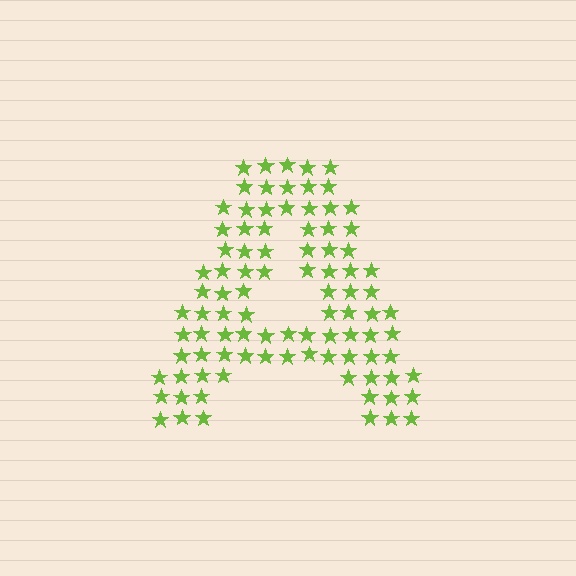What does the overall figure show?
The overall figure shows the letter A.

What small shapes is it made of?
It is made of small stars.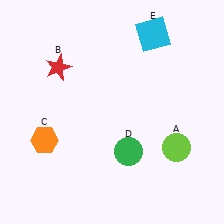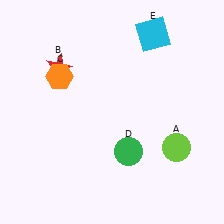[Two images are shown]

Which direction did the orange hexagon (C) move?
The orange hexagon (C) moved up.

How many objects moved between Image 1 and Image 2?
1 object moved between the two images.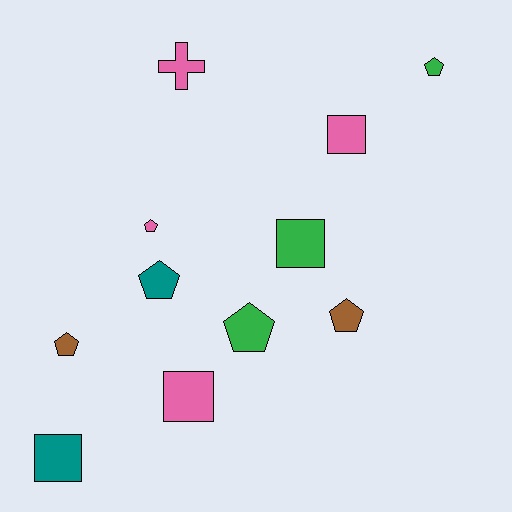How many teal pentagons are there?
There is 1 teal pentagon.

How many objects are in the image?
There are 11 objects.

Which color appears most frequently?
Pink, with 4 objects.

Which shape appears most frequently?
Pentagon, with 6 objects.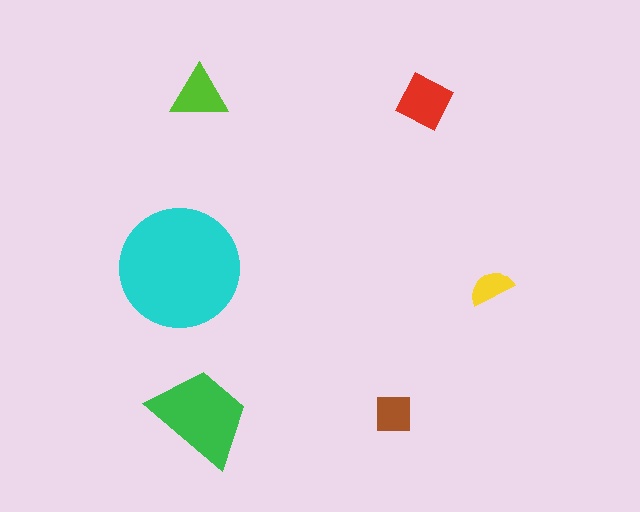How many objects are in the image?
There are 6 objects in the image.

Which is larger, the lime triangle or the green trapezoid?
The green trapezoid.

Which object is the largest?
The cyan circle.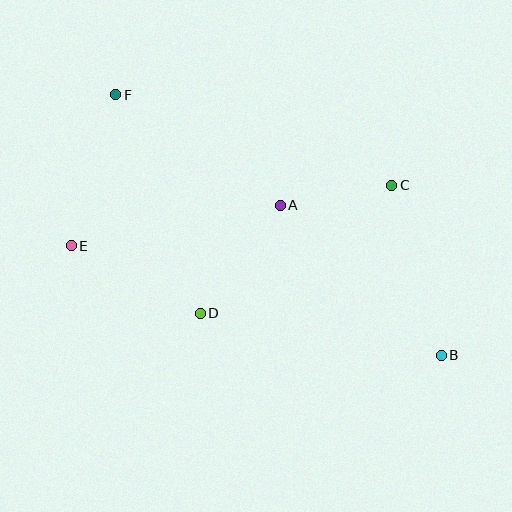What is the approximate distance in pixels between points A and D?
The distance between A and D is approximately 134 pixels.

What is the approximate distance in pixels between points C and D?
The distance between C and D is approximately 230 pixels.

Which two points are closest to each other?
Points A and C are closest to each other.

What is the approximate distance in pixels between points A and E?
The distance between A and E is approximately 213 pixels.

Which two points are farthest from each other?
Points B and F are farthest from each other.